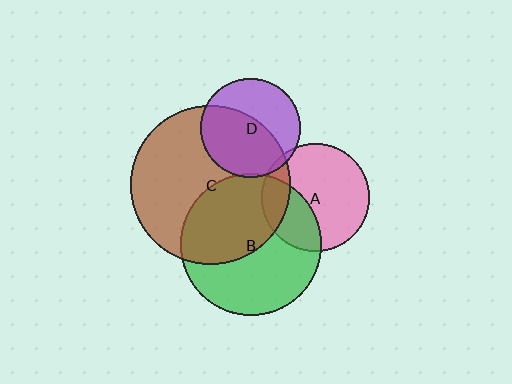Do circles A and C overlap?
Yes.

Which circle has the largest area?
Circle C (brown).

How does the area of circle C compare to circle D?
Approximately 2.6 times.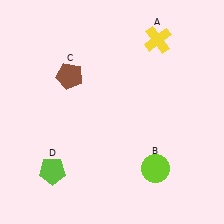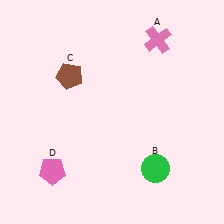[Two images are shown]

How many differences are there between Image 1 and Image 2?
There are 3 differences between the two images.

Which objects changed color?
A changed from yellow to pink. B changed from lime to green. D changed from lime to pink.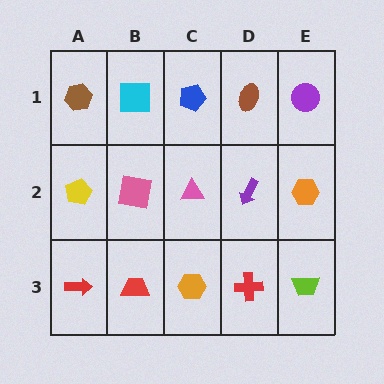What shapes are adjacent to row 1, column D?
A purple arrow (row 2, column D), a blue pentagon (row 1, column C), a purple circle (row 1, column E).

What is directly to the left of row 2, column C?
A pink square.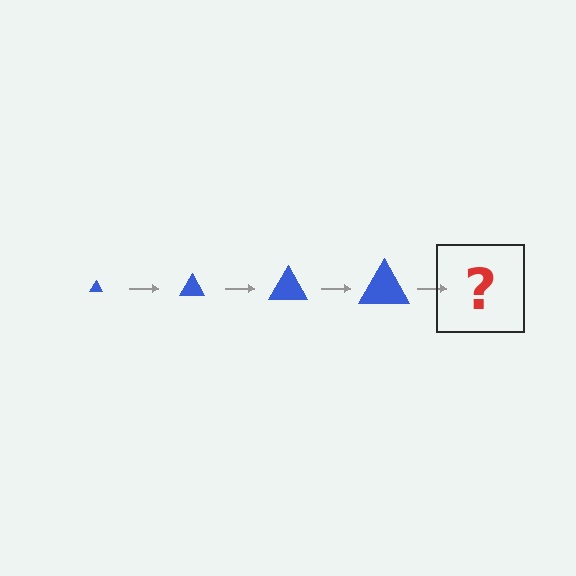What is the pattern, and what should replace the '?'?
The pattern is that the triangle gets progressively larger each step. The '?' should be a blue triangle, larger than the previous one.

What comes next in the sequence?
The next element should be a blue triangle, larger than the previous one.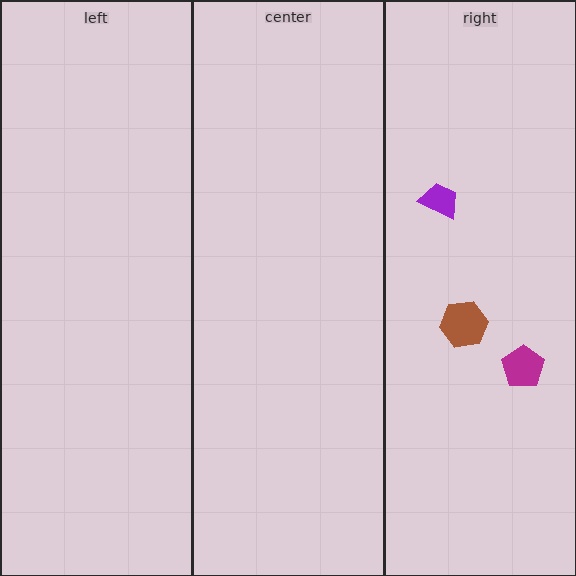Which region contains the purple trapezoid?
The right region.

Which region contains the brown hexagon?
The right region.